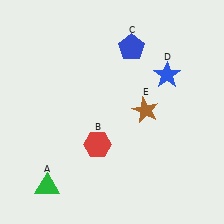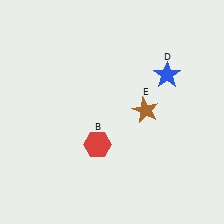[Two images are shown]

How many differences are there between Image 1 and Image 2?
There are 2 differences between the two images.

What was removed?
The green triangle (A), the blue pentagon (C) were removed in Image 2.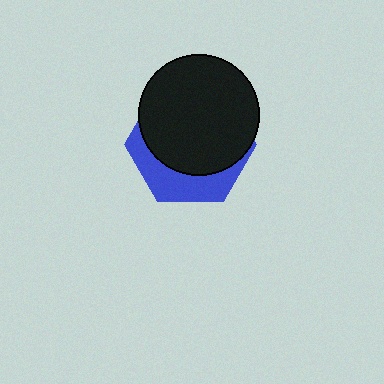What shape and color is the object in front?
The object in front is a black circle.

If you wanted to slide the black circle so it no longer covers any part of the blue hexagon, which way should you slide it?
Slide it up — that is the most direct way to separate the two shapes.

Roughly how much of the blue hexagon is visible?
A small part of it is visible (roughly 31%).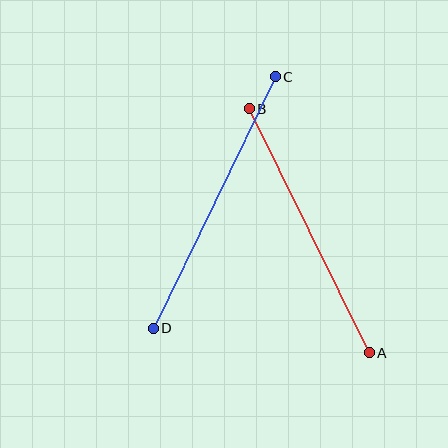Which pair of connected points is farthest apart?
Points C and D are farthest apart.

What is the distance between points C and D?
The distance is approximately 280 pixels.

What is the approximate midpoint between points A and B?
The midpoint is at approximately (309, 231) pixels.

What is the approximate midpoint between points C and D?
The midpoint is at approximately (214, 203) pixels.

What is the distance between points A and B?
The distance is approximately 272 pixels.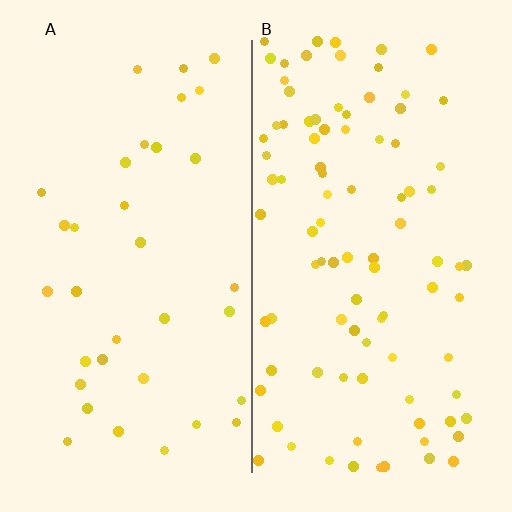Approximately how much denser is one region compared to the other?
Approximately 2.6× — region B over region A.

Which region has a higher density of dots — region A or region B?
B (the right).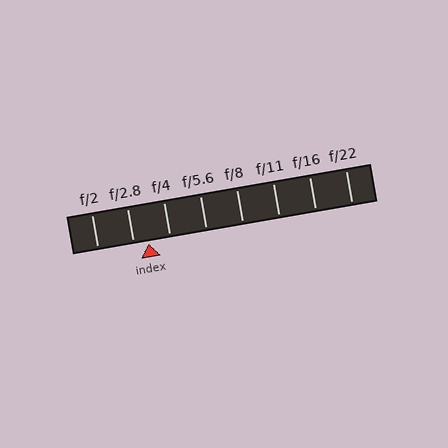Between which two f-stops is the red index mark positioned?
The index mark is between f/2.8 and f/4.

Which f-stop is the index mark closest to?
The index mark is closest to f/2.8.